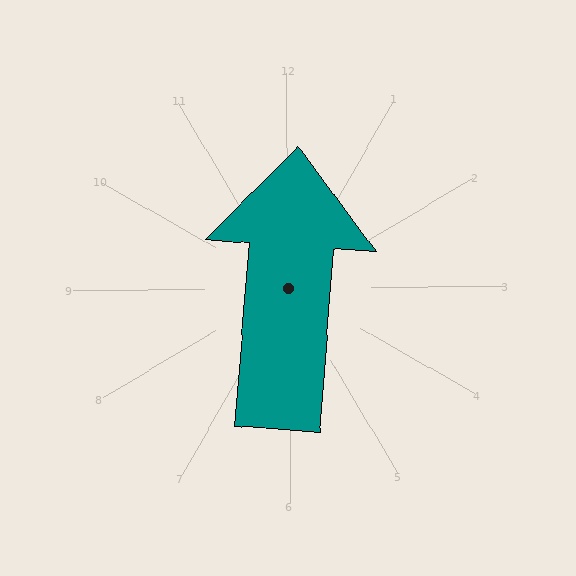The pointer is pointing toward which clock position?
Roughly 12 o'clock.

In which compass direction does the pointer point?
North.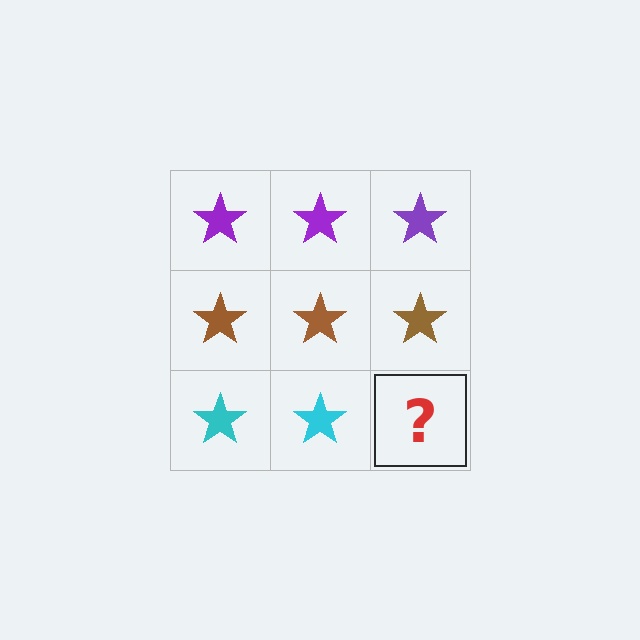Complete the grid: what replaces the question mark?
The question mark should be replaced with a cyan star.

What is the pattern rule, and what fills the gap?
The rule is that each row has a consistent color. The gap should be filled with a cyan star.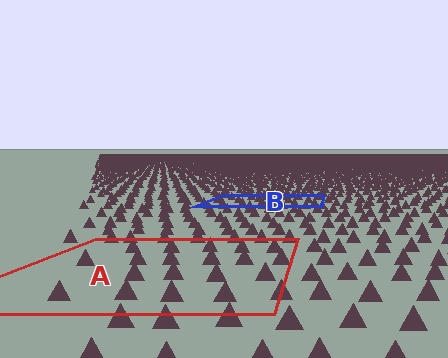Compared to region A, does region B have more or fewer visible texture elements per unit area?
Region B has more texture elements per unit area — they are packed more densely because it is farther away.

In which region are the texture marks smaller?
The texture marks are smaller in region B, because it is farther away.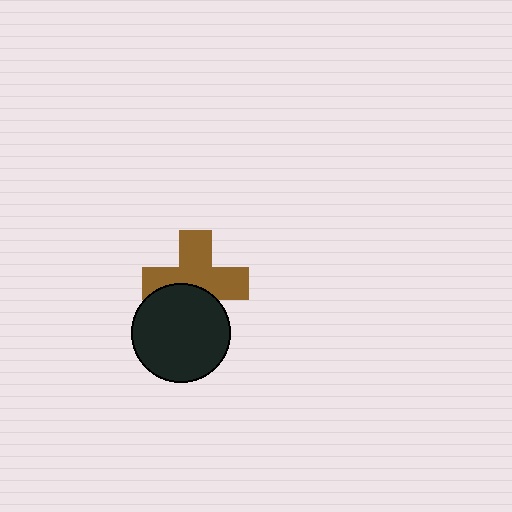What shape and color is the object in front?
The object in front is a black circle.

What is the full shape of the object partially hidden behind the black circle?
The partially hidden object is a brown cross.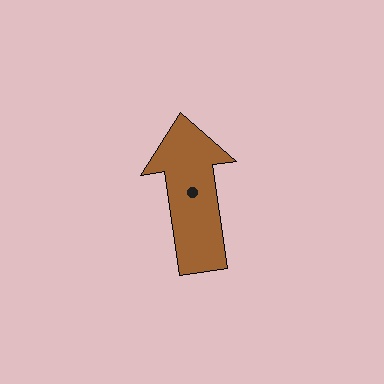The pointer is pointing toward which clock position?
Roughly 12 o'clock.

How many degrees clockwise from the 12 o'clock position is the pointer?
Approximately 352 degrees.